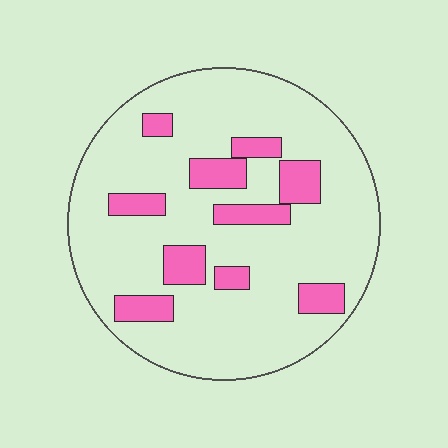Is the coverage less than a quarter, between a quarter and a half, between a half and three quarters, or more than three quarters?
Less than a quarter.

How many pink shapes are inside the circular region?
10.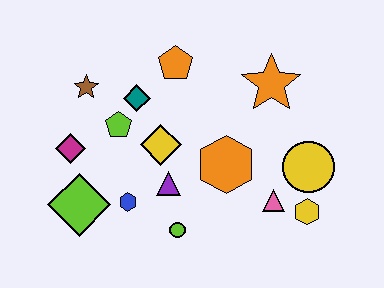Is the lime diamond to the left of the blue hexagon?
Yes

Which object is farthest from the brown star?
The yellow hexagon is farthest from the brown star.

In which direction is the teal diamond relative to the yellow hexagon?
The teal diamond is to the left of the yellow hexagon.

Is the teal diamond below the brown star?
Yes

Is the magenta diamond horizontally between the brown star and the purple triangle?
No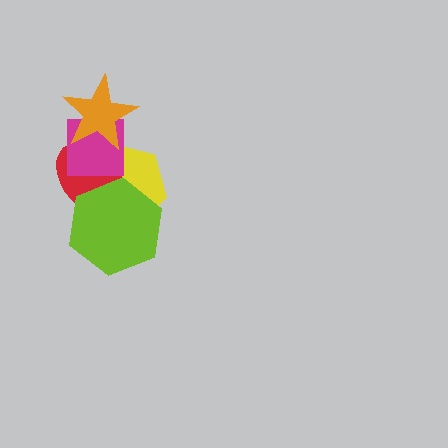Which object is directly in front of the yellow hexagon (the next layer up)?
The red ellipse is directly in front of the yellow hexagon.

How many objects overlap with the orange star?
3 objects overlap with the orange star.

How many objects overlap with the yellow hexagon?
4 objects overlap with the yellow hexagon.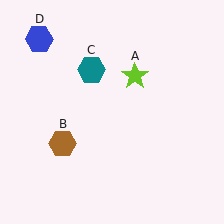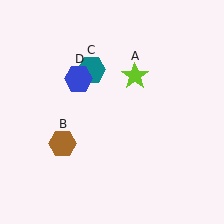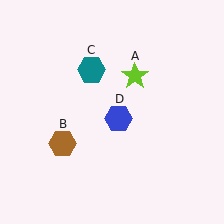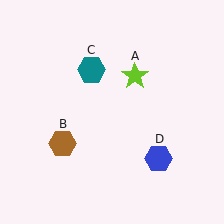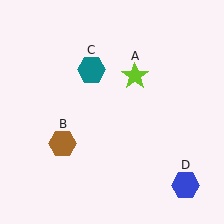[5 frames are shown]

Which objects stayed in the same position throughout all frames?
Lime star (object A) and brown hexagon (object B) and teal hexagon (object C) remained stationary.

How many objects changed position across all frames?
1 object changed position: blue hexagon (object D).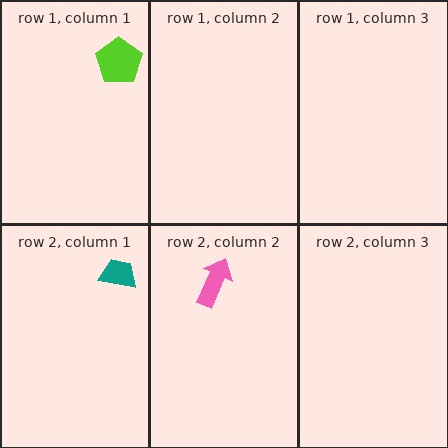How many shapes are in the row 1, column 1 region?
1.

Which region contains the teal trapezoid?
The row 2, column 1 region.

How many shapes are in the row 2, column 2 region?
1.